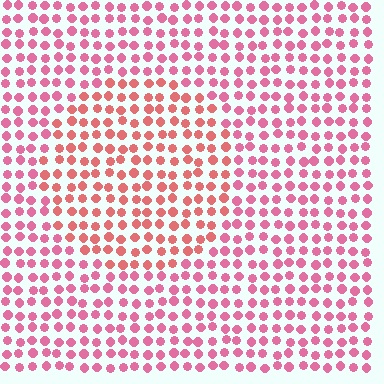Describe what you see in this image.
The image is filled with small pink elements in a uniform arrangement. A circle-shaped region is visible where the elements are tinted to a slightly different hue, forming a subtle color boundary.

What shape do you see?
I see a circle.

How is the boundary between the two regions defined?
The boundary is defined purely by a slight shift in hue (about 24 degrees). Spacing, size, and orientation are identical on both sides.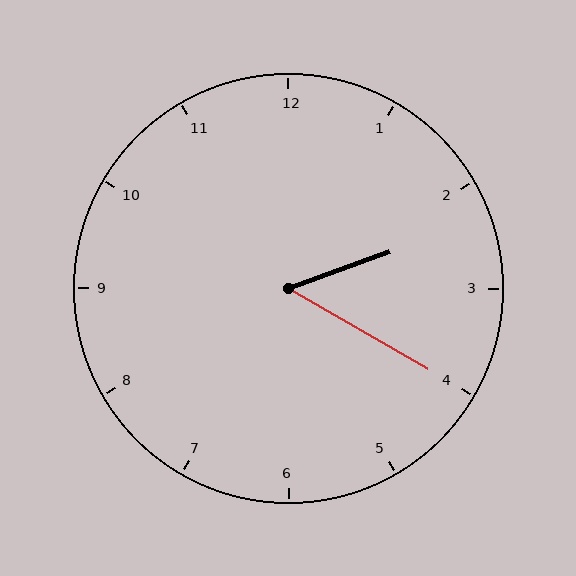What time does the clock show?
2:20.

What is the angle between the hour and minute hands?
Approximately 50 degrees.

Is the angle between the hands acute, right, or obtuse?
It is acute.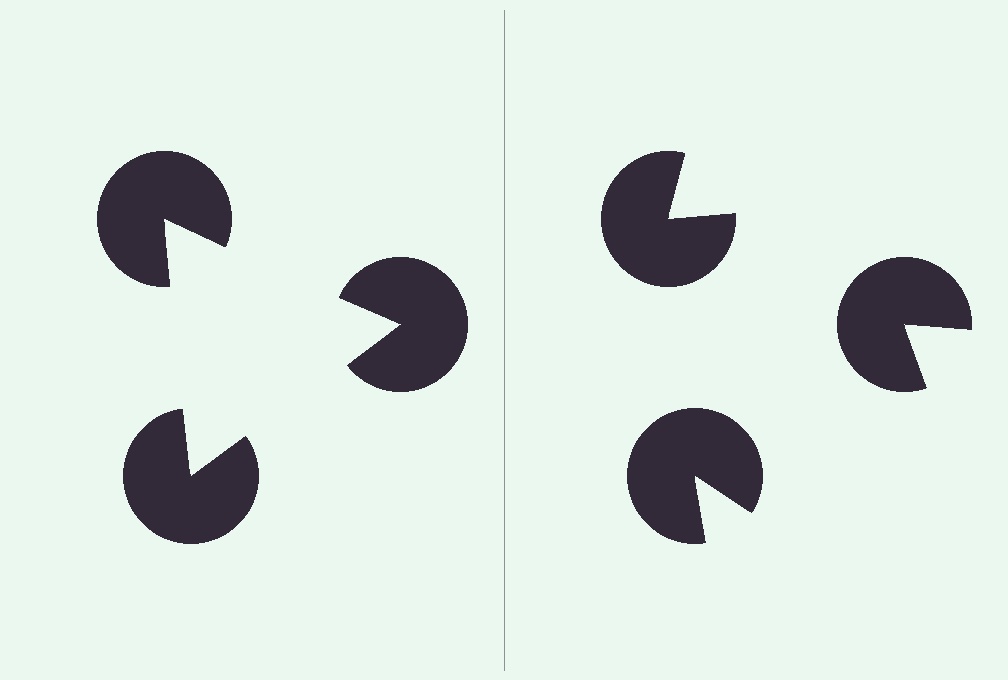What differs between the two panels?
The pac-man discs are positioned identically on both sides; only the wedge orientations differ. On the left they align to a triangle; on the right they are misaligned.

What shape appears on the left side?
An illusory triangle.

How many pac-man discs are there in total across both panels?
6 — 3 on each side.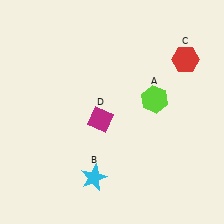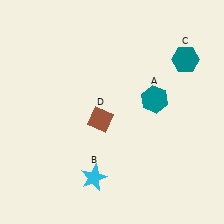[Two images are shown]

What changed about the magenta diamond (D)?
In Image 1, D is magenta. In Image 2, it changed to brown.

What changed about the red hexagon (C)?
In Image 1, C is red. In Image 2, it changed to teal.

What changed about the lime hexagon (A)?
In Image 1, A is lime. In Image 2, it changed to teal.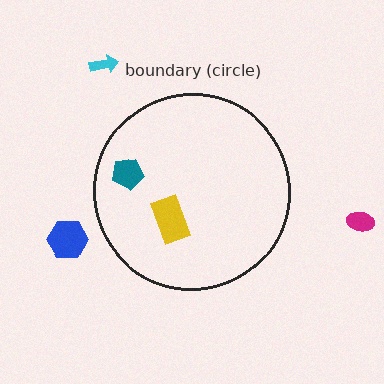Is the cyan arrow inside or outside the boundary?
Outside.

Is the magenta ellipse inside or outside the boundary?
Outside.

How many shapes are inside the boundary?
2 inside, 3 outside.